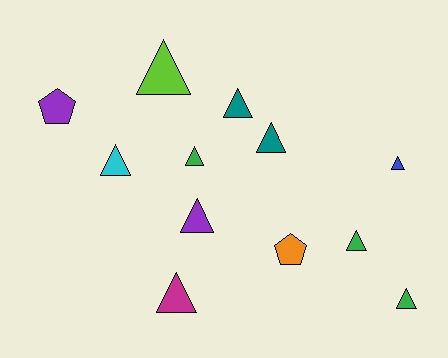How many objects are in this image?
There are 12 objects.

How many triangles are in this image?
There are 10 triangles.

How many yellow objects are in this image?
There are no yellow objects.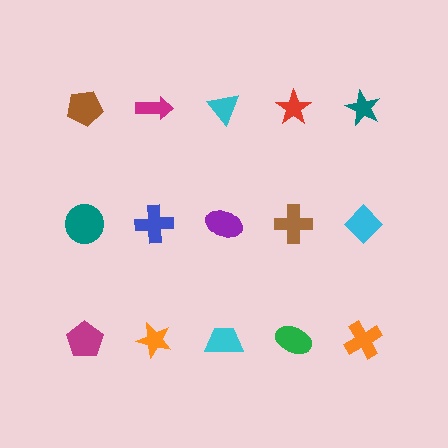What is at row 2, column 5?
A cyan diamond.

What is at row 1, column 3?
A cyan triangle.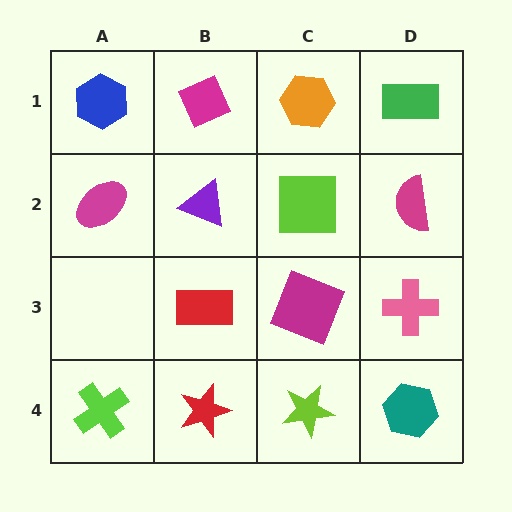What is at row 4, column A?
A lime cross.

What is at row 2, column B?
A purple triangle.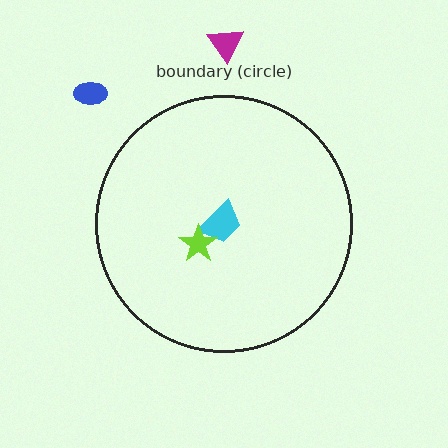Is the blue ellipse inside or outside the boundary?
Outside.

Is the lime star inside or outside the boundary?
Inside.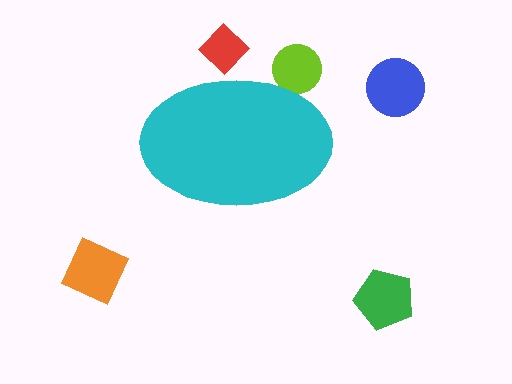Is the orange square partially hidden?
No, the orange square is fully visible.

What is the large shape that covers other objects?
A cyan ellipse.